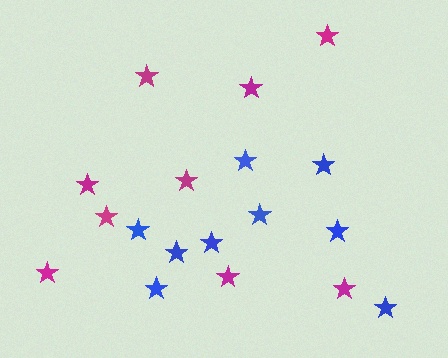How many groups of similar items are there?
There are 2 groups: one group of blue stars (9) and one group of magenta stars (9).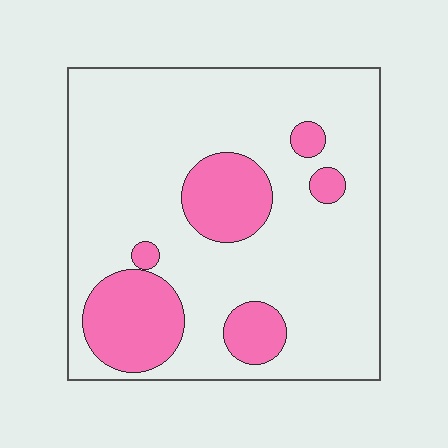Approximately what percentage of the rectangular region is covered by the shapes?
Approximately 20%.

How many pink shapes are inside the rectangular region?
6.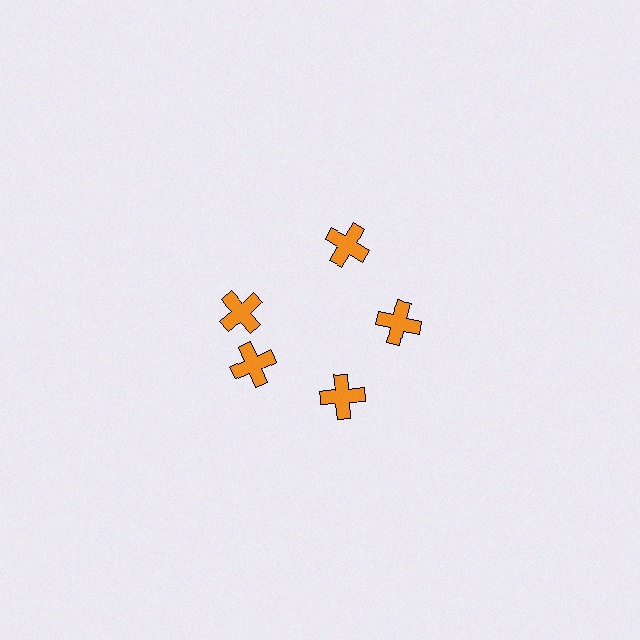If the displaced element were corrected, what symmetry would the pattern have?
It would have 5-fold rotational symmetry — the pattern would map onto itself every 72 degrees.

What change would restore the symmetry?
The symmetry would be restored by rotating it back into even spacing with its neighbors so that all 5 crosses sit at equal angles and equal distance from the center.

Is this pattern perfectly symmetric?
No. The 5 orange crosses are arranged in a ring, but one element near the 10 o'clock position is rotated out of alignment along the ring, breaking the 5-fold rotational symmetry.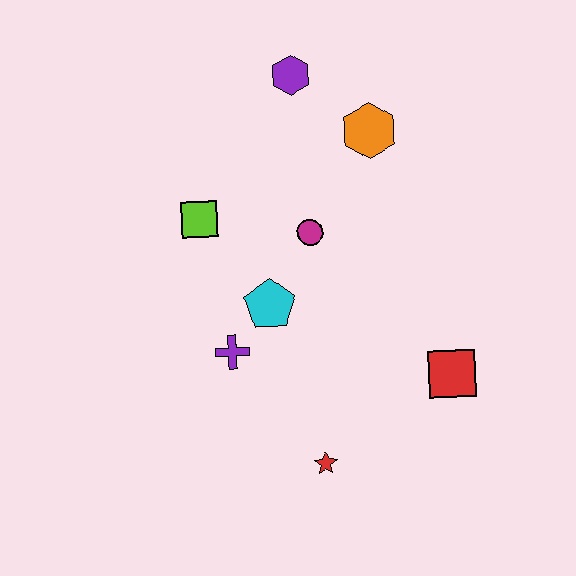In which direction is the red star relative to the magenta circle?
The red star is below the magenta circle.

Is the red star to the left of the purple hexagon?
No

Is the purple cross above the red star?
Yes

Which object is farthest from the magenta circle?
The red star is farthest from the magenta circle.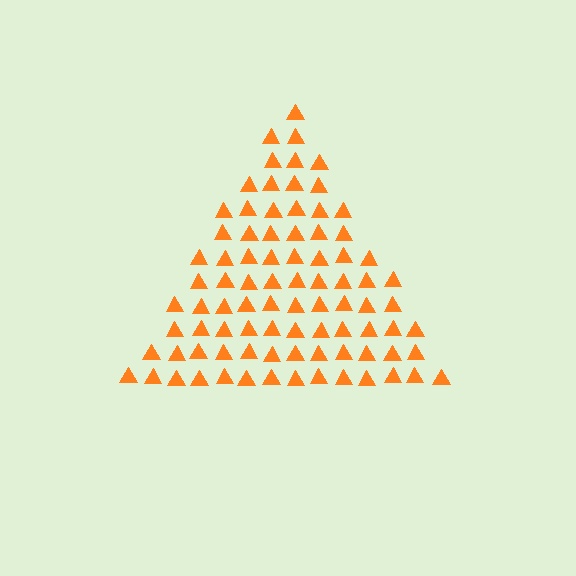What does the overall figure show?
The overall figure shows a triangle.